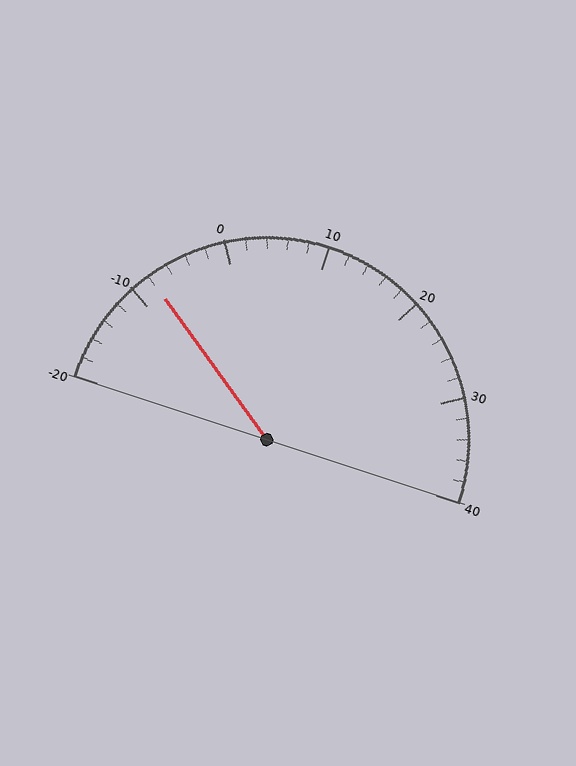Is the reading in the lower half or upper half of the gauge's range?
The reading is in the lower half of the range (-20 to 40).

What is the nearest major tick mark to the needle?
The nearest major tick mark is -10.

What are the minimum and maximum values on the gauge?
The gauge ranges from -20 to 40.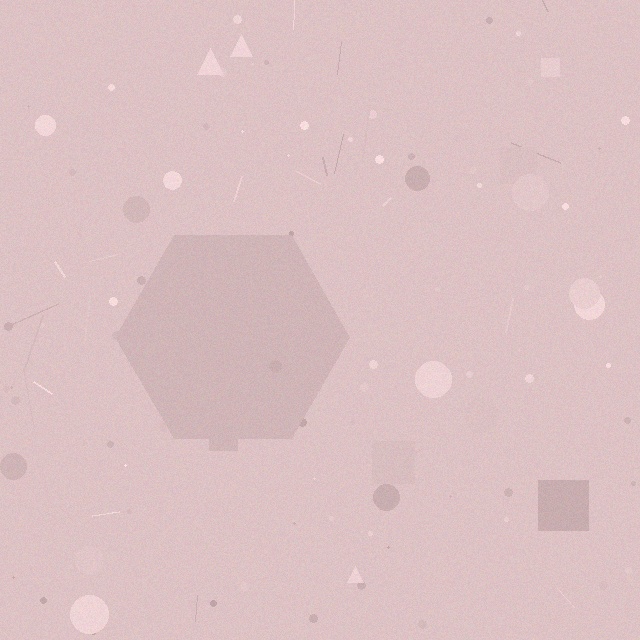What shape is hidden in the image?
A hexagon is hidden in the image.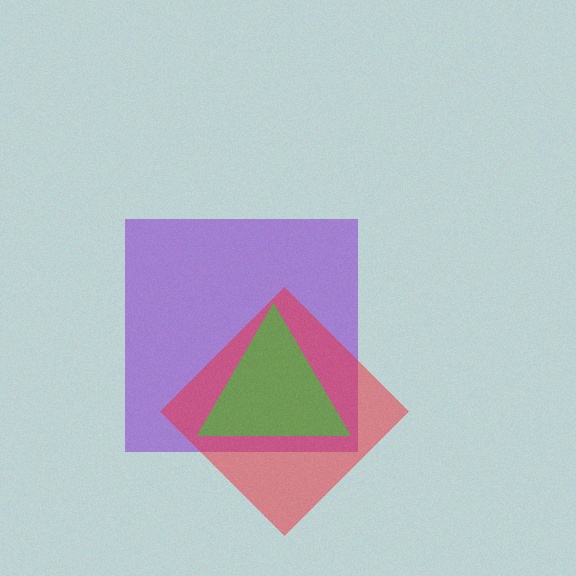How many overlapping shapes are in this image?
There are 3 overlapping shapes in the image.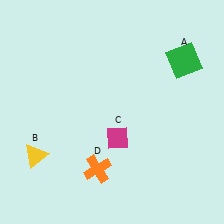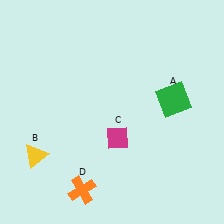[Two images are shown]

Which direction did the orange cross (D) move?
The orange cross (D) moved down.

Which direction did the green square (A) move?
The green square (A) moved down.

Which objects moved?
The objects that moved are: the green square (A), the orange cross (D).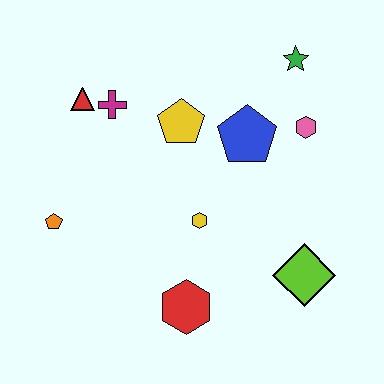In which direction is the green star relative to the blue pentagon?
The green star is above the blue pentagon.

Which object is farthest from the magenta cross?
The lime diamond is farthest from the magenta cross.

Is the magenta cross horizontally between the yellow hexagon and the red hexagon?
No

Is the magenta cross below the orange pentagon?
No